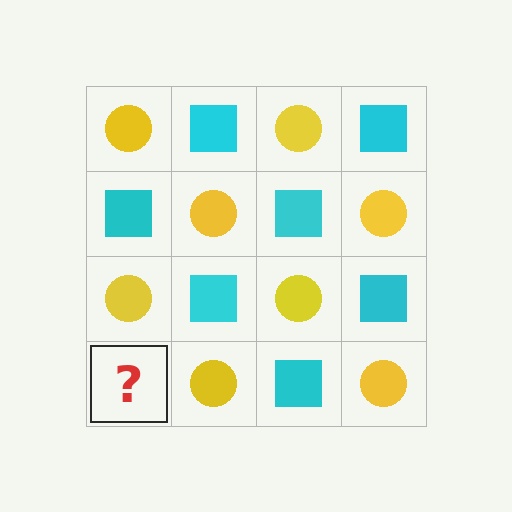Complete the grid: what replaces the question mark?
The question mark should be replaced with a cyan square.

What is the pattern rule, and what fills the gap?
The rule is that it alternates yellow circle and cyan square in a checkerboard pattern. The gap should be filled with a cyan square.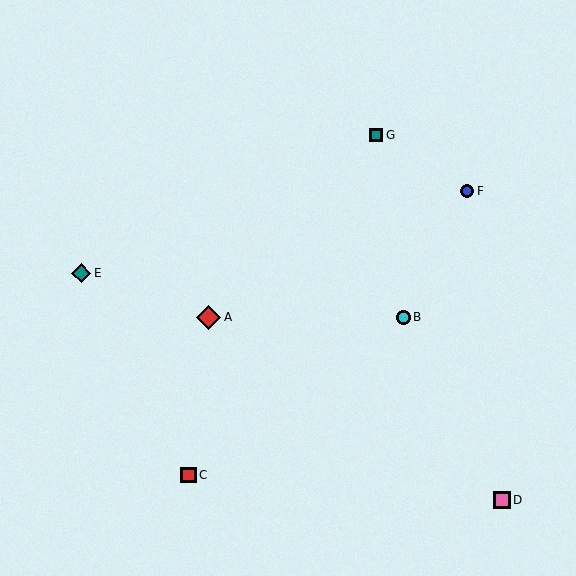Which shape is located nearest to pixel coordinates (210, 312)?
The red diamond (labeled A) at (209, 317) is nearest to that location.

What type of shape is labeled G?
Shape G is a teal square.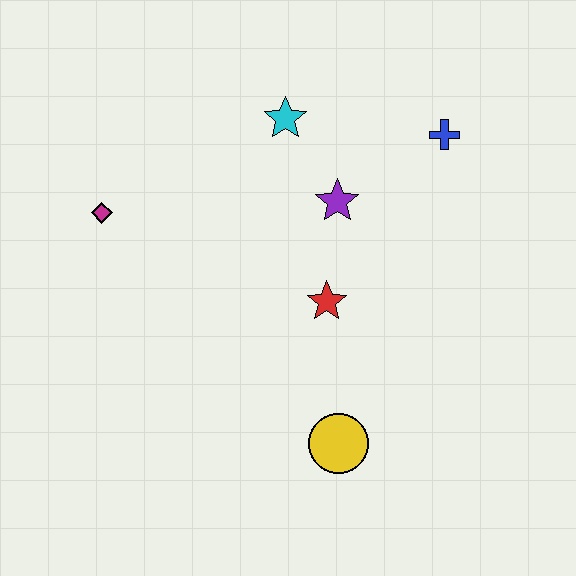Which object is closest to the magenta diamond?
The cyan star is closest to the magenta diamond.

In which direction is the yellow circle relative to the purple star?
The yellow circle is below the purple star.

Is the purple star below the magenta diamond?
No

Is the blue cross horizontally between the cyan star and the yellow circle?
No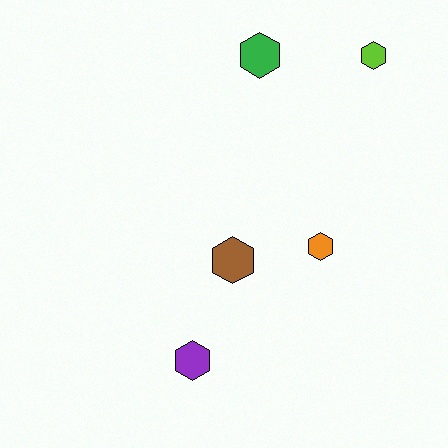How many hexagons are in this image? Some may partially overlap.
There are 5 hexagons.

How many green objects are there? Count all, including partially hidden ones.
There is 1 green object.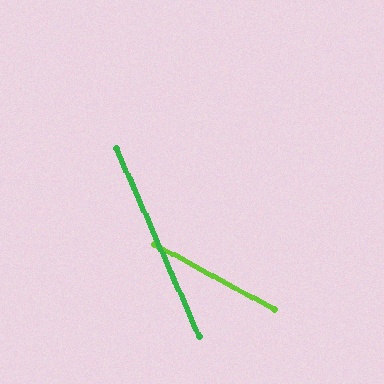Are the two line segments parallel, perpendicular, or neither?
Neither parallel nor perpendicular — they differ by about 38°.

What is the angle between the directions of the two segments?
Approximately 38 degrees.